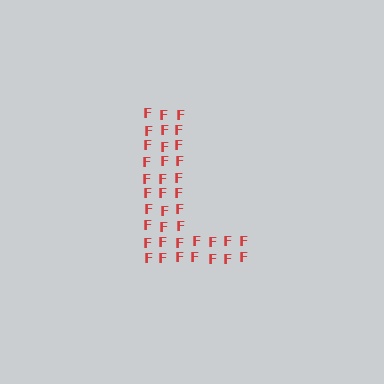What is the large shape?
The large shape is the letter L.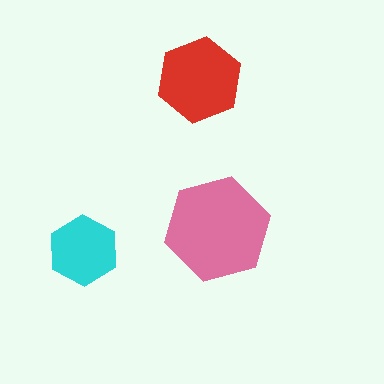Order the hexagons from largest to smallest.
the pink one, the red one, the cyan one.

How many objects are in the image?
There are 3 objects in the image.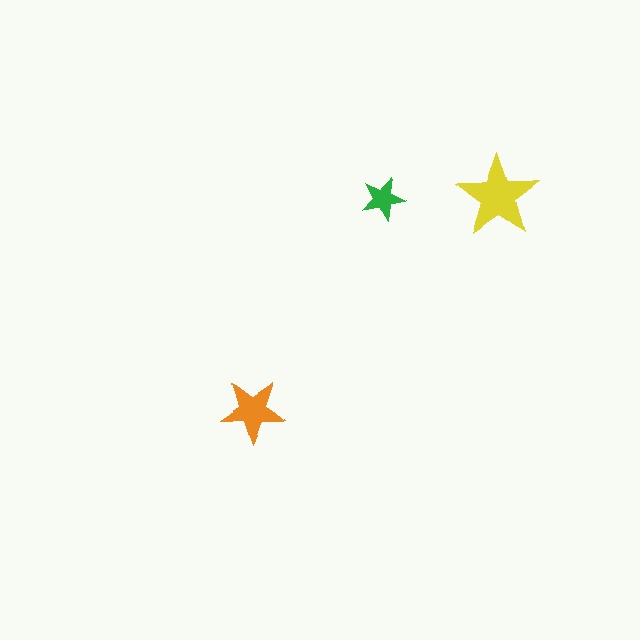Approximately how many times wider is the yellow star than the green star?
About 2 times wider.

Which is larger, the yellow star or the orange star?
The yellow one.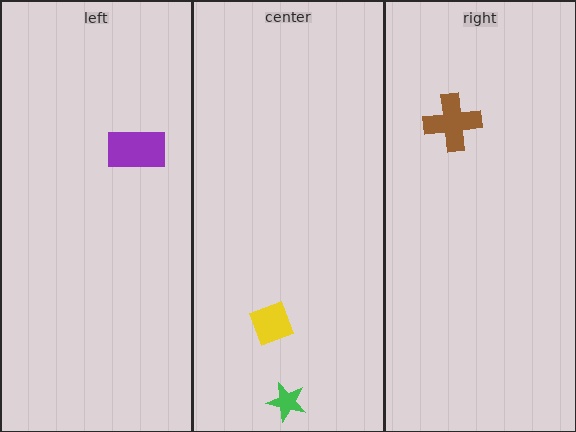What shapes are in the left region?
The purple rectangle.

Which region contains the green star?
The center region.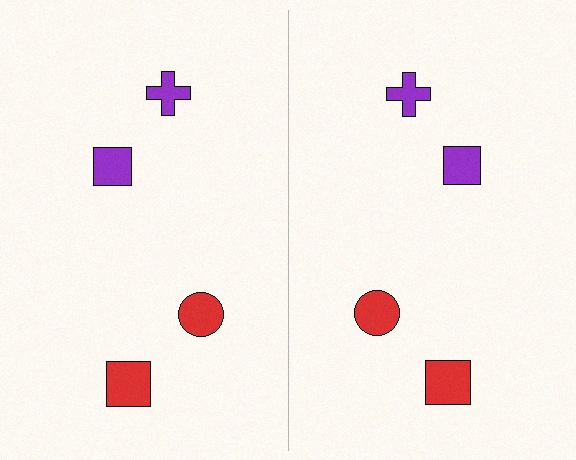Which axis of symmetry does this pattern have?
The pattern has a vertical axis of symmetry running through the center of the image.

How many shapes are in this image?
There are 8 shapes in this image.